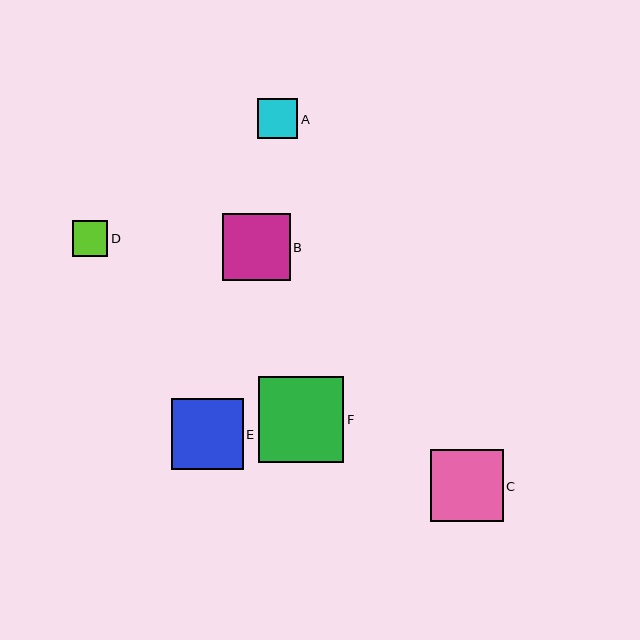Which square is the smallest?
Square D is the smallest with a size of approximately 35 pixels.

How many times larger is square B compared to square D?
Square B is approximately 1.9 times the size of square D.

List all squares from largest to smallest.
From largest to smallest: F, C, E, B, A, D.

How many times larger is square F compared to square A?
Square F is approximately 2.1 times the size of square A.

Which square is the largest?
Square F is the largest with a size of approximately 86 pixels.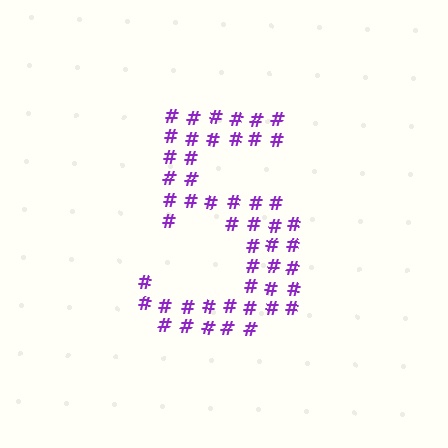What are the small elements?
The small elements are hash symbols.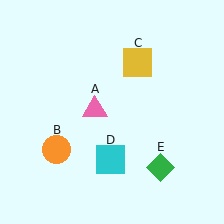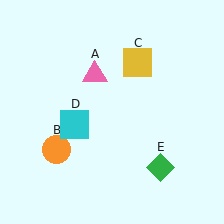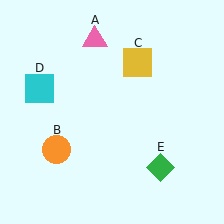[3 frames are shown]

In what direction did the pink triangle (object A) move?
The pink triangle (object A) moved up.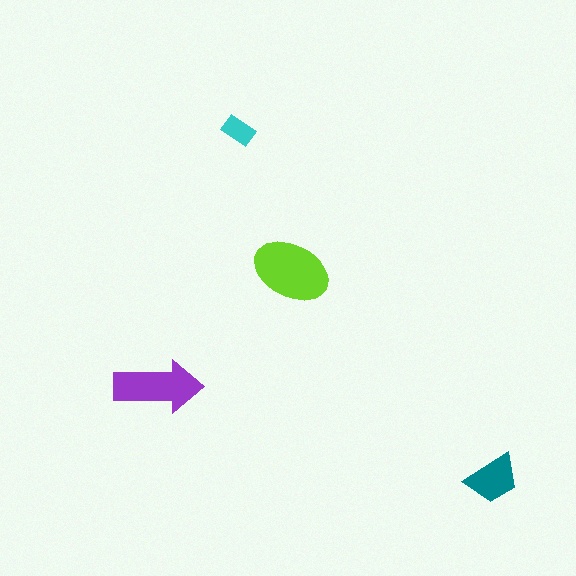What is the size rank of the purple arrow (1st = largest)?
2nd.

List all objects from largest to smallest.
The lime ellipse, the purple arrow, the teal trapezoid, the cyan rectangle.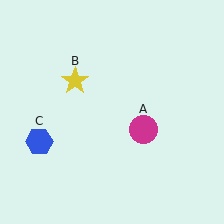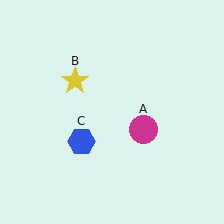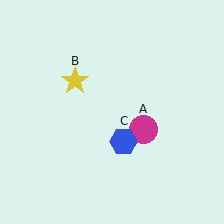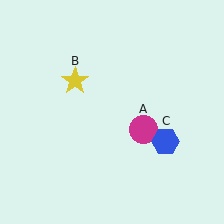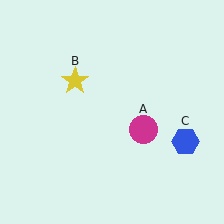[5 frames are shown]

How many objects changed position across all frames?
1 object changed position: blue hexagon (object C).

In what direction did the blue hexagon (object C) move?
The blue hexagon (object C) moved right.